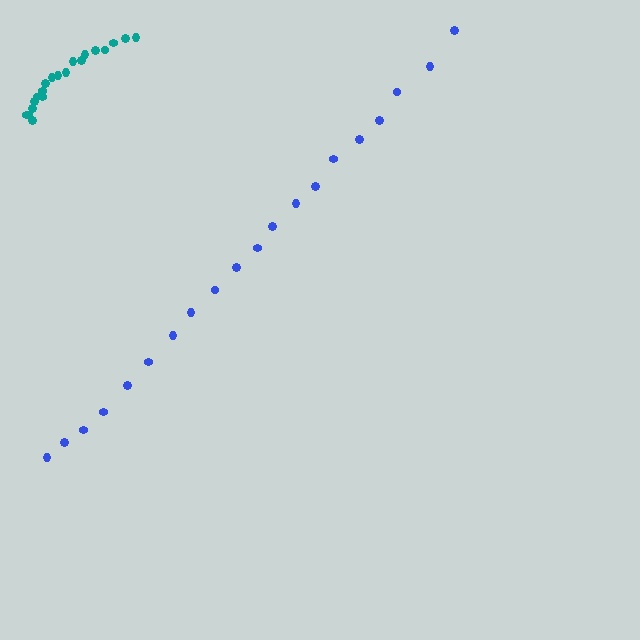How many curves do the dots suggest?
There are 2 distinct paths.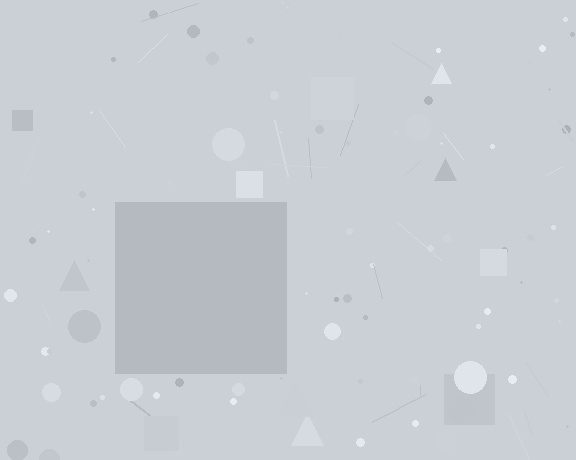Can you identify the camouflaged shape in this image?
The camouflaged shape is a square.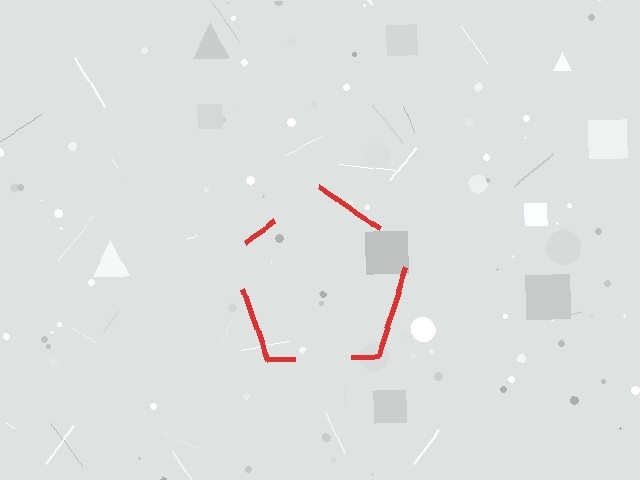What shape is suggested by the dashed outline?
The dashed outline suggests a pentagon.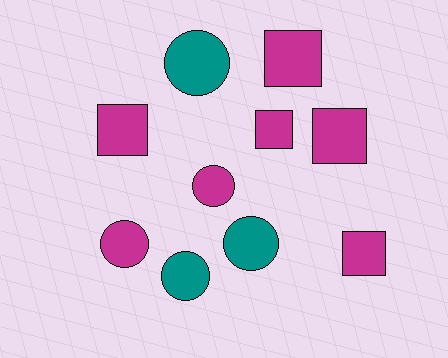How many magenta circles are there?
There are 2 magenta circles.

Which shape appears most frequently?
Circle, with 5 objects.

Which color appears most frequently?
Magenta, with 7 objects.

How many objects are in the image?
There are 10 objects.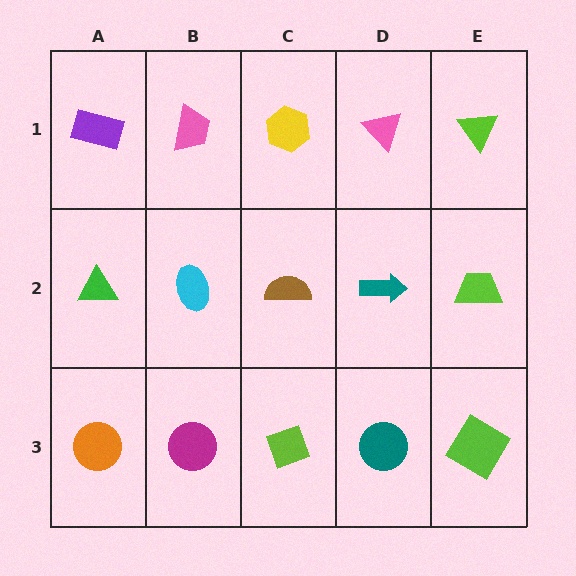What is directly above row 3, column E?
A lime trapezoid.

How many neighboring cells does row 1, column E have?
2.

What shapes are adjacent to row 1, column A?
A green triangle (row 2, column A), a pink trapezoid (row 1, column B).